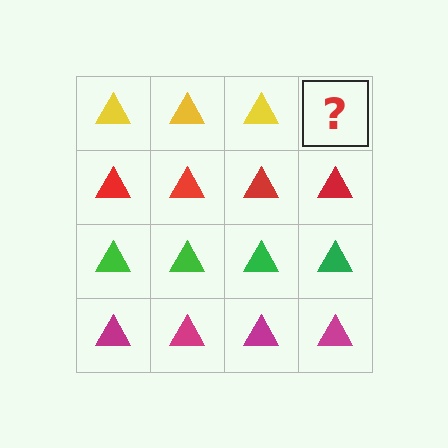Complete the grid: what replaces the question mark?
The question mark should be replaced with a yellow triangle.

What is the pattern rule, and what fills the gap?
The rule is that each row has a consistent color. The gap should be filled with a yellow triangle.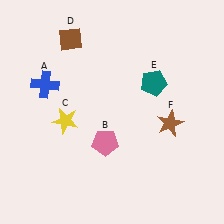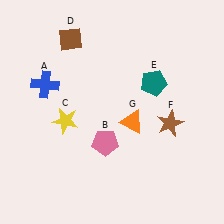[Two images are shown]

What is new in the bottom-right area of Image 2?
An orange triangle (G) was added in the bottom-right area of Image 2.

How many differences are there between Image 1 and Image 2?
There is 1 difference between the two images.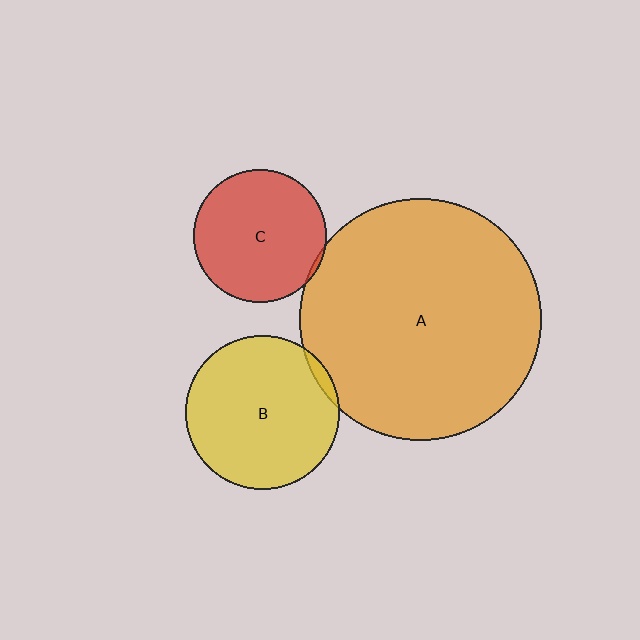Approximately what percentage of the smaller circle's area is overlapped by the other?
Approximately 5%.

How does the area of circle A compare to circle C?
Approximately 3.3 times.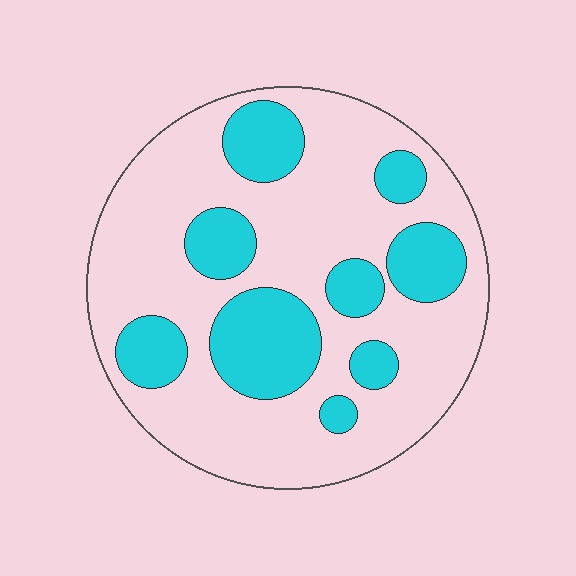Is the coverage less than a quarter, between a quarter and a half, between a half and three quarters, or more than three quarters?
Between a quarter and a half.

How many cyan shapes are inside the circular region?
9.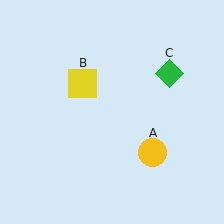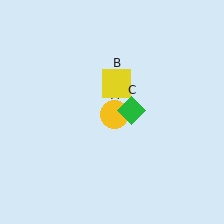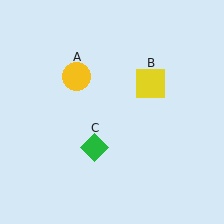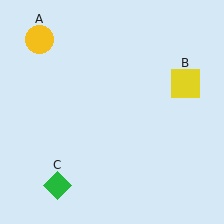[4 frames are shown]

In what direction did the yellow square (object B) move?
The yellow square (object B) moved right.